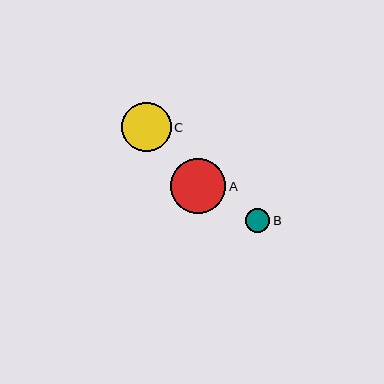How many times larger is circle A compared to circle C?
Circle A is approximately 1.1 times the size of circle C.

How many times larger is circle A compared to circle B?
Circle A is approximately 2.3 times the size of circle B.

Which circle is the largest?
Circle A is the largest with a size of approximately 56 pixels.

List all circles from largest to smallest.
From largest to smallest: A, C, B.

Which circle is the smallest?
Circle B is the smallest with a size of approximately 24 pixels.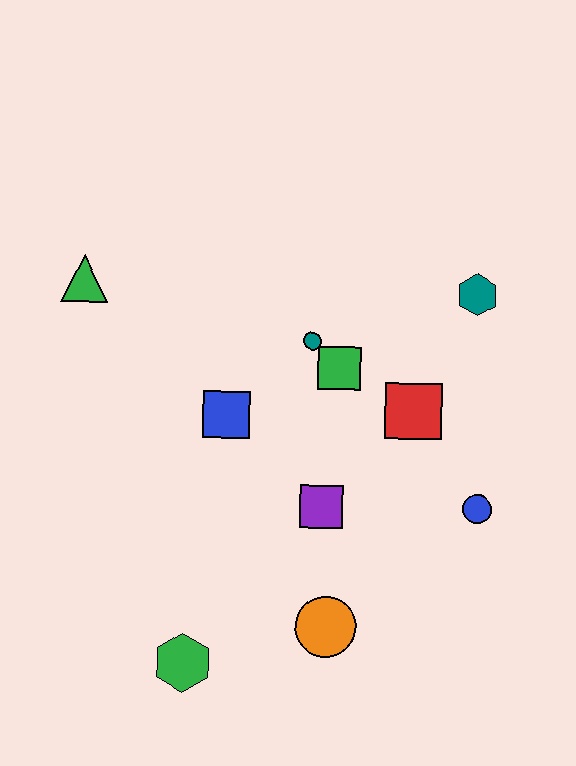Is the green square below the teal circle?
Yes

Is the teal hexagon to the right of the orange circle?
Yes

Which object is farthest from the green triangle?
The blue circle is farthest from the green triangle.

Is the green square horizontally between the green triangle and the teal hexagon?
Yes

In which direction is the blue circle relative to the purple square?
The blue circle is to the right of the purple square.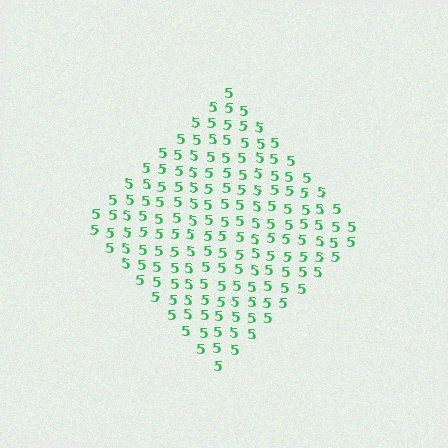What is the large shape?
The large shape is a diamond.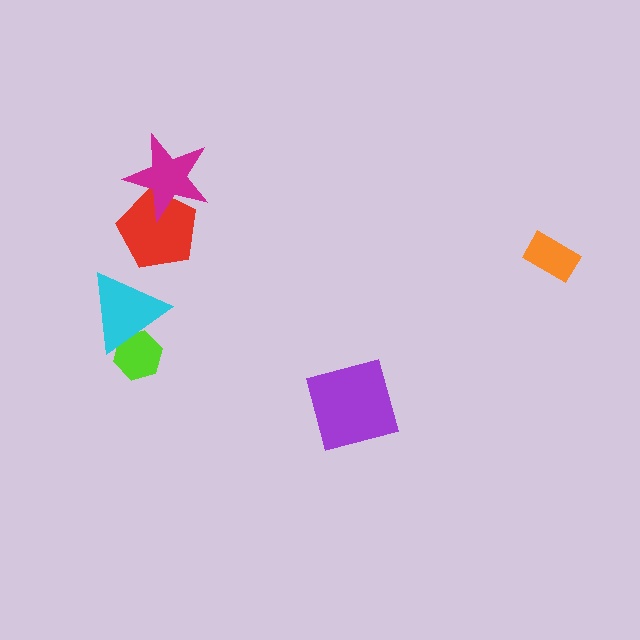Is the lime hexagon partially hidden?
Yes, it is partially covered by another shape.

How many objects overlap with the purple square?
0 objects overlap with the purple square.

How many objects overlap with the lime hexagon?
1 object overlaps with the lime hexagon.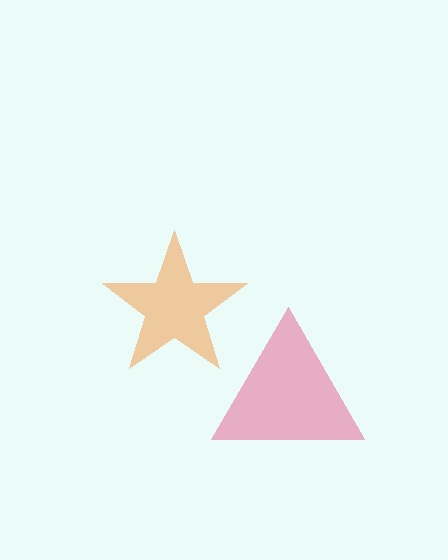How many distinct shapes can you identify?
There are 2 distinct shapes: an orange star, a pink triangle.